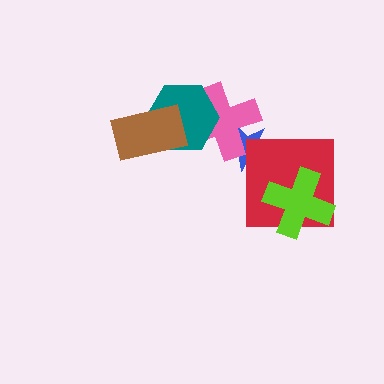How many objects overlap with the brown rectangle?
1 object overlaps with the brown rectangle.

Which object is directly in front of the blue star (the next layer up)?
The pink cross is directly in front of the blue star.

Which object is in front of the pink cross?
The teal hexagon is in front of the pink cross.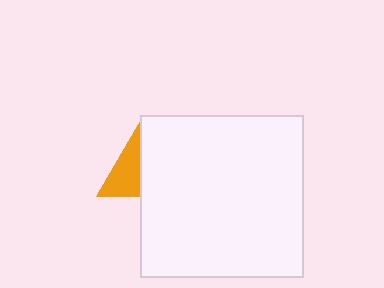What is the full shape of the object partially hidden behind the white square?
The partially hidden object is an orange triangle.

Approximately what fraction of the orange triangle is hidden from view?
Roughly 56% of the orange triangle is hidden behind the white square.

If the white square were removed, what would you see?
You would see the complete orange triangle.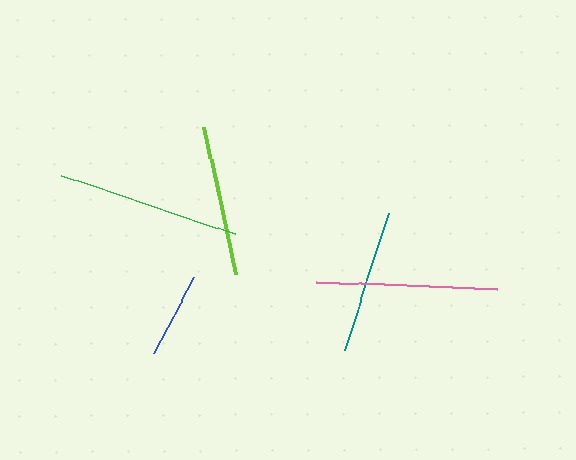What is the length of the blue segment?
The blue segment is approximately 87 pixels long.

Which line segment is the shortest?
The blue line is the shortest at approximately 87 pixels.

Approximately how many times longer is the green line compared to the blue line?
The green line is approximately 2.1 times the length of the blue line.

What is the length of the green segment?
The green segment is approximately 184 pixels long.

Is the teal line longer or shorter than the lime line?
The lime line is longer than the teal line.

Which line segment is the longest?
The green line is the longest at approximately 184 pixels.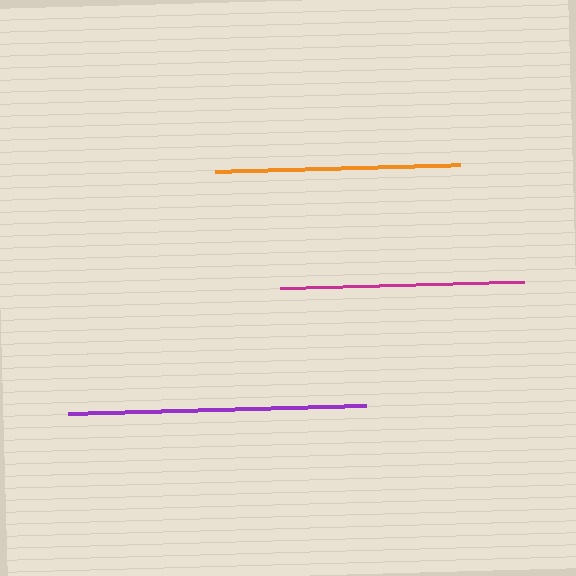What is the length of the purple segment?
The purple segment is approximately 298 pixels long.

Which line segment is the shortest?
The magenta line is the shortest at approximately 244 pixels.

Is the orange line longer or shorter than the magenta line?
The orange line is longer than the magenta line.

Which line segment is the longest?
The purple line is the longest at approximately 298 pixels.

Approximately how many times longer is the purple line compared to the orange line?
The purple line is approximately 1.2 times the length of the orange line.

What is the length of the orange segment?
The orange segment is approximately 245 pixels long.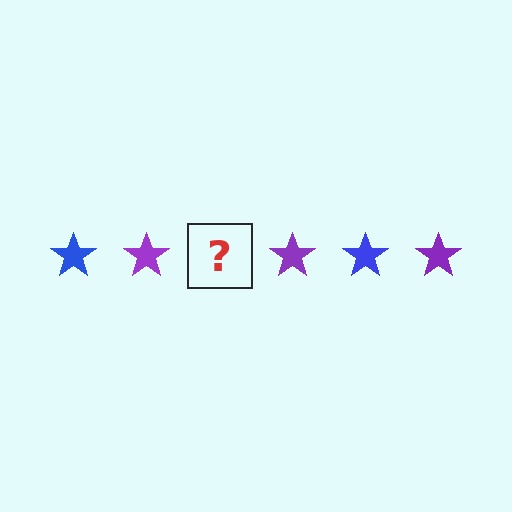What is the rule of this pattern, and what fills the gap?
The rule is that the pattern cycles through blue, purple stars. The gap should be filled with a blue star.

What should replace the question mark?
The question mark should be replaced with a blue star.